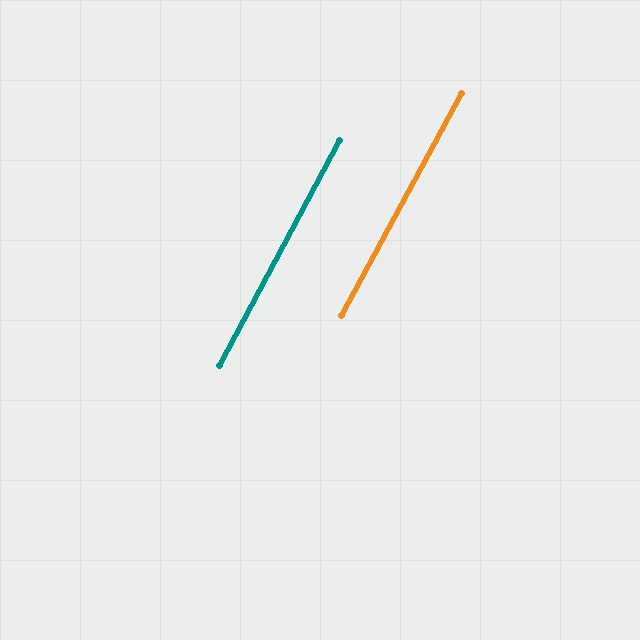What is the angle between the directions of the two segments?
Approximately 0 degrees.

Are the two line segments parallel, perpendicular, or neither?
Parallel — their directions differ by only 0.1°.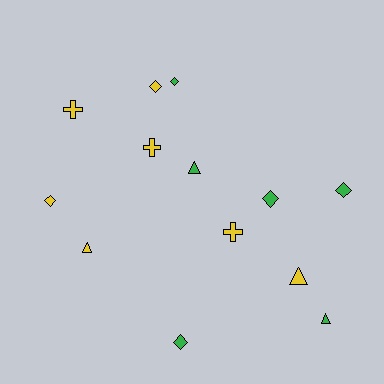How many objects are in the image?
There are 13 objects.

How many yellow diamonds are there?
There are 2 yellow diamonds.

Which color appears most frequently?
Yellow, with 7 objects.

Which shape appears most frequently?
Diamond, with 6 objects.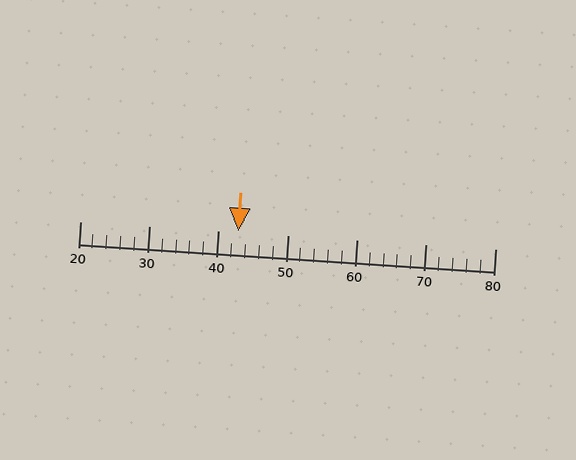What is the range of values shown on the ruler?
The ruler shows values from 20 to 80.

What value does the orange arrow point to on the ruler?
The orange arrow points to approximately 43.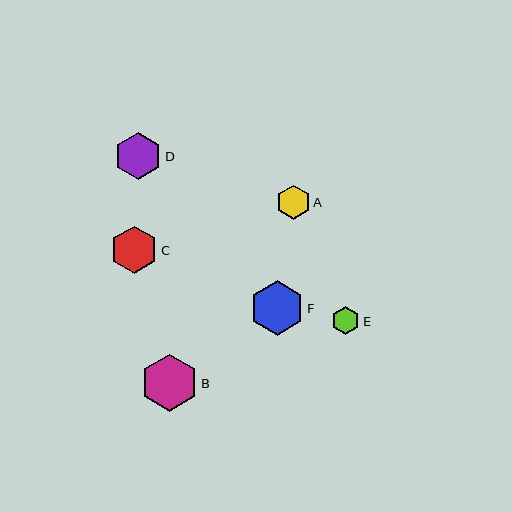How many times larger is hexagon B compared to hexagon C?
Hexagon B is approximately 1.2 times the size of hexagon C.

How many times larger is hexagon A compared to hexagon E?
Hexagon A is approximately 1.2 times the size of hexagon E.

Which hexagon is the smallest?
Hexagon E is the smallest with a size of approximately 28 pixels.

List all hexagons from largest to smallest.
From largest to smallest: B, F, D, C, A, E.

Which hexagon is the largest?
Hexagon B is the largest with a size of approximately 57 pixels.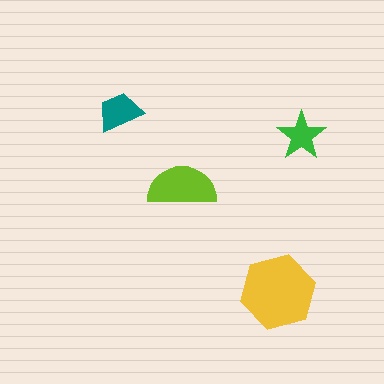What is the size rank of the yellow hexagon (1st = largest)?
1st.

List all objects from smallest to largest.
The green star, the teal trapezoid, the lime semicircle, the yellow hexagon.